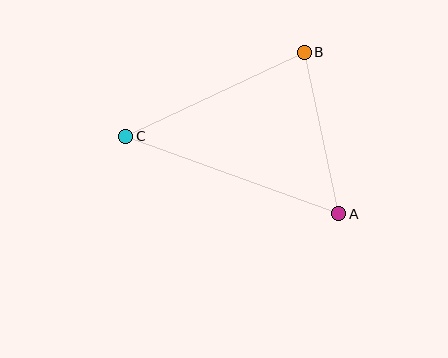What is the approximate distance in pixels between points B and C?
The distance between B and C is approximately 197 pixels.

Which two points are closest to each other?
Points A and B are closest to each other.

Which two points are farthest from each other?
Points A and C are farthest from each other.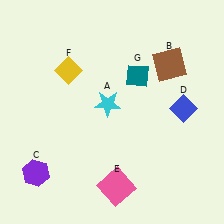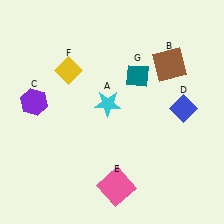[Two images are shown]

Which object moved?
The purple hexagon (C) moved up.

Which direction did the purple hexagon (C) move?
The purple hexagon (C) moved up.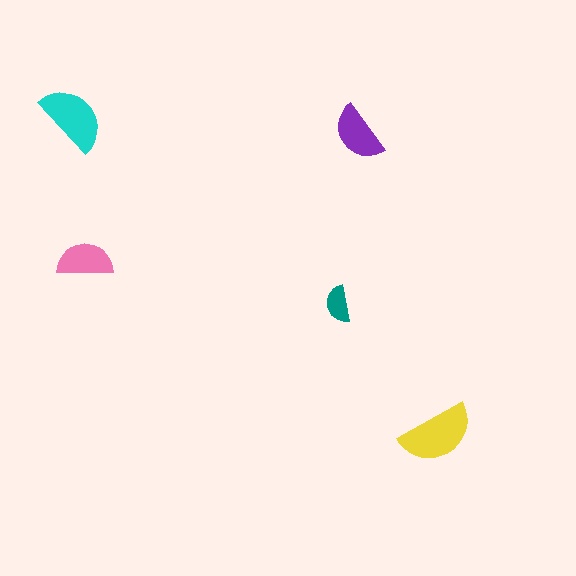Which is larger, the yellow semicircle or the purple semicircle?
The yellow one.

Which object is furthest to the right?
The yellow semicircle is rightmost.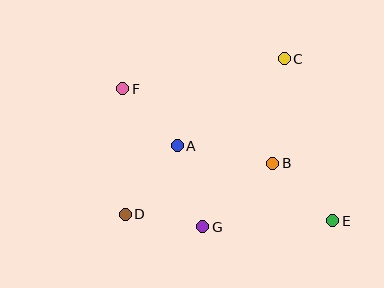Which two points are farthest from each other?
Points E and F are farthest from each other.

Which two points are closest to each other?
Points D and G are closest to each other.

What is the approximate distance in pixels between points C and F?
The distance between C and F is approximately 164 pixels.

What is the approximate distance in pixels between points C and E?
The distance between C and E is approximately 169 pixels.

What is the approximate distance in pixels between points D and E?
The distance between D and E is approximately 208 pixels.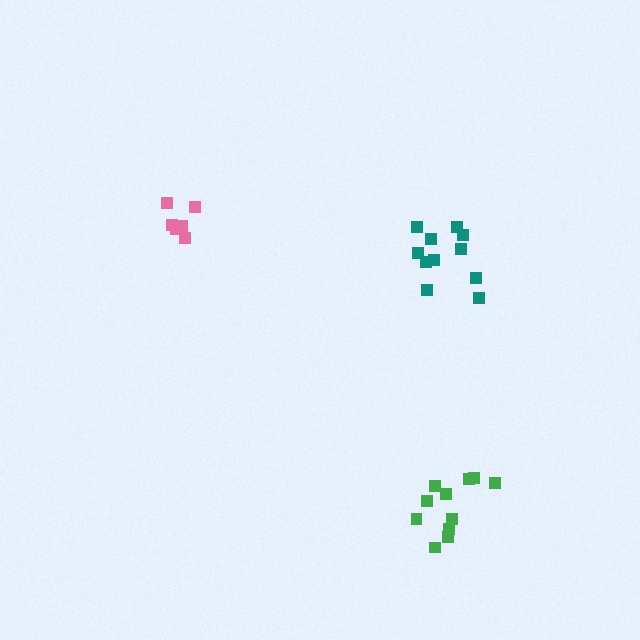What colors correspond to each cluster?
The clusters are colored: green, pink, teal.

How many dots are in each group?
Group 1: 11 dots, Group 2: 6 dots, Group 3: 11 dots (28 total).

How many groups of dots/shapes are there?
There are 3 groups.